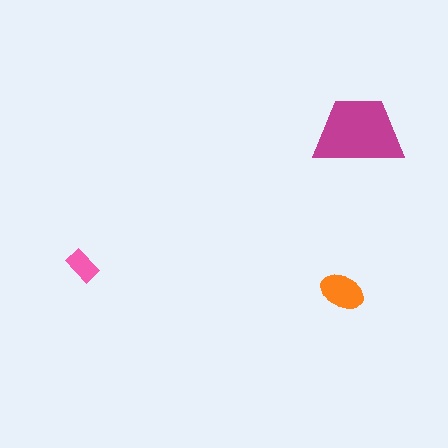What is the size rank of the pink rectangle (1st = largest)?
3rd.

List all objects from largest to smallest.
The magenta trapezoid, the orange ellipse, the pink rectangle.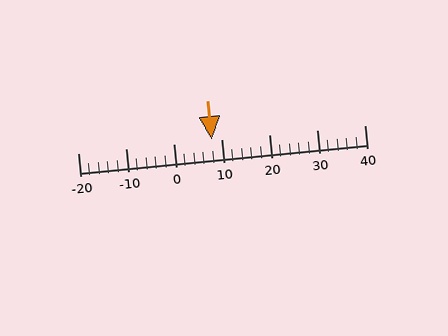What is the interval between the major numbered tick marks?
The major tick marks are spaced 10 units apart.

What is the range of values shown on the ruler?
The ruler shows values from -20 to 40.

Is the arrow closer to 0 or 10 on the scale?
The arrow is closer to 10.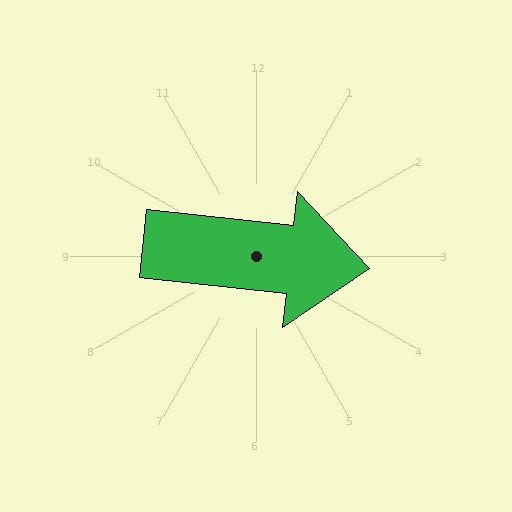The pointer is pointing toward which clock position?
Roughly 3 o'clock.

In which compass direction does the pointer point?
East.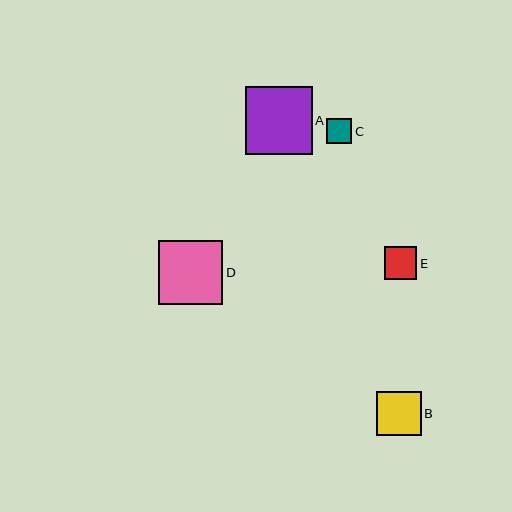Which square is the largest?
Square A is the largest with a size of approximately 67 pixels.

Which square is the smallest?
Square C is the smallest with a size of approximately 25 pixels.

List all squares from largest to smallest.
From largest to smallest: A, D, B, E, C.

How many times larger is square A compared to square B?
Square A is approximately 1.5 times the size of square B.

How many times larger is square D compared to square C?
Square D is approximately 2.5 times the size of square C.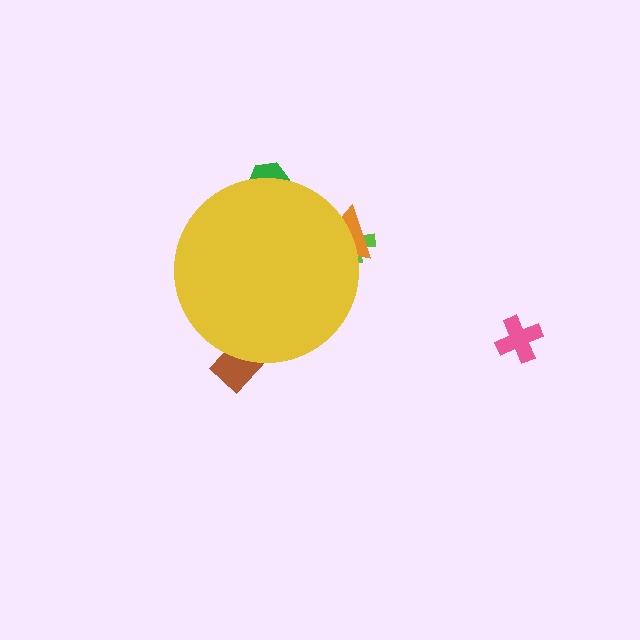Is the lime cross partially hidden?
Yes, the lime cross is partially hidden behind the yellow circle.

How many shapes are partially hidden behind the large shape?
4 shapes are partially hidden.